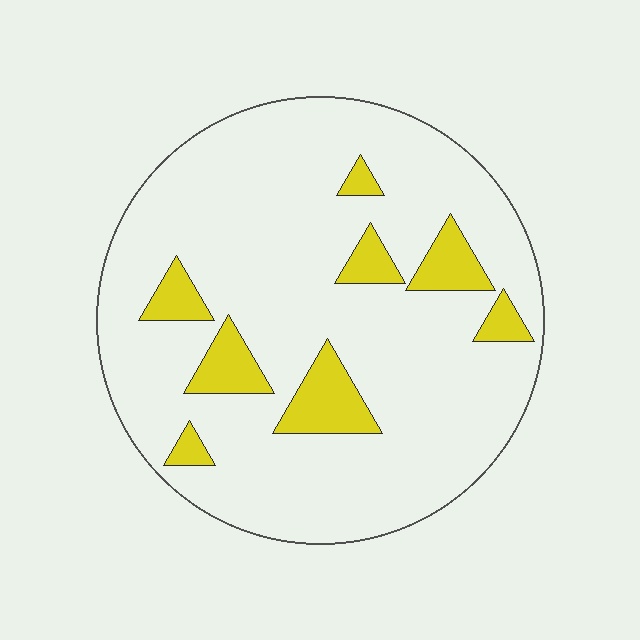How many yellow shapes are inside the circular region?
8.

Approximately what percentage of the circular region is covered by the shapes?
Approximately 15%.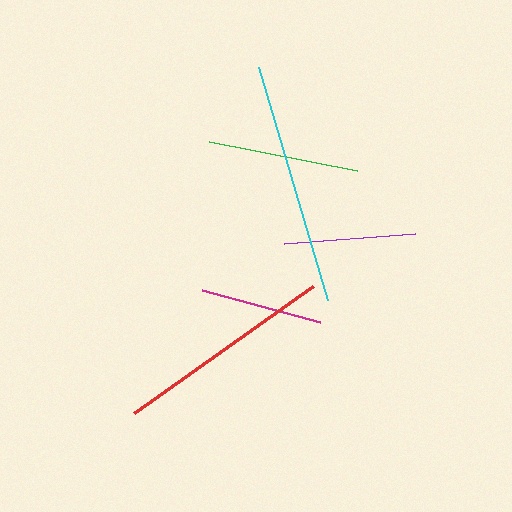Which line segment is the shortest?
The magenta line is the shortest at approximately 123 pixels.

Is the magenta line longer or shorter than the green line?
The green line is longer than the magenta line.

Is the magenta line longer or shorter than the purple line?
The purple line is longer than the magenta line.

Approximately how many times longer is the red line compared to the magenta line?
The red line is approximately 1.8 times the length of the magenta line.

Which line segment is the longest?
The cyan line is the longest at approximately 243 pixels.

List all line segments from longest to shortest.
From longest to shortest: cyan, red, green, purple, magenta.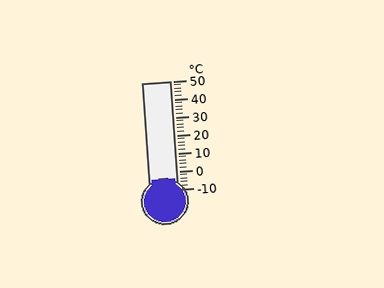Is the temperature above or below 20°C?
The temperature is below 20°C.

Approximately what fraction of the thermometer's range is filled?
The thermometer is filled to approximately 10% of its range.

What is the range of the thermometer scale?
The thermometer scale ranges from -10°C to 50°C.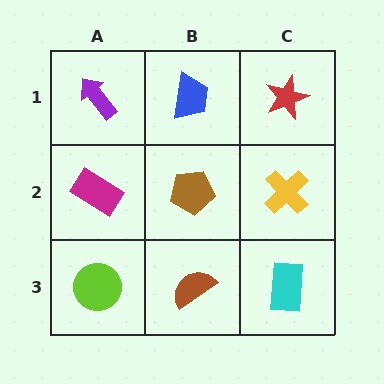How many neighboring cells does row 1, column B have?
3.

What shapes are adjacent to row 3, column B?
A brown pentagon (row 2, column B), a lime circle (row 3, column A), a cyan rectangle (row 3, column C).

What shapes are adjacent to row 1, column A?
A magenta rectangle (row 2, column A), a blue trapezoid (row 1, column B).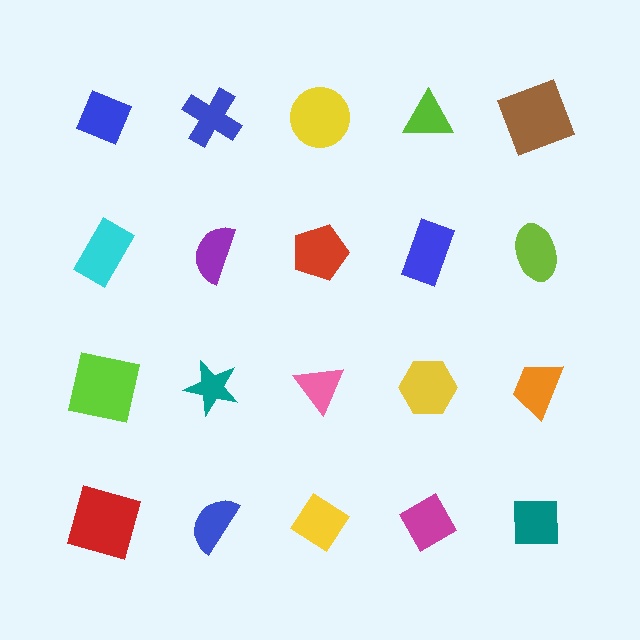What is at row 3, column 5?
An orange trapezoid.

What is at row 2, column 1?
A cyan rectangle.